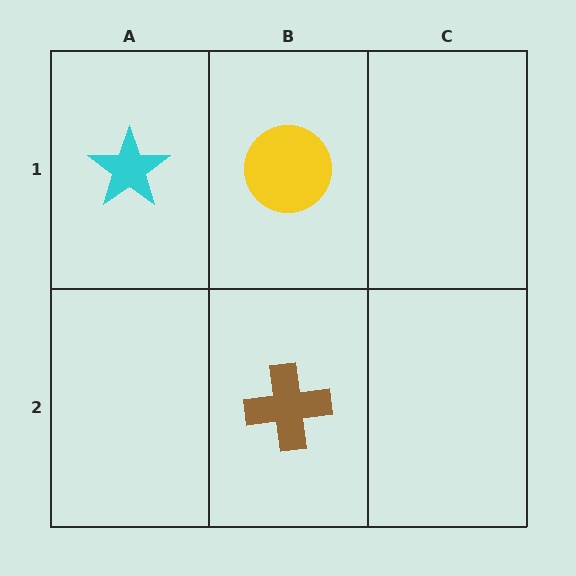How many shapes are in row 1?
2 shapes.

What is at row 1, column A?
A cyan star.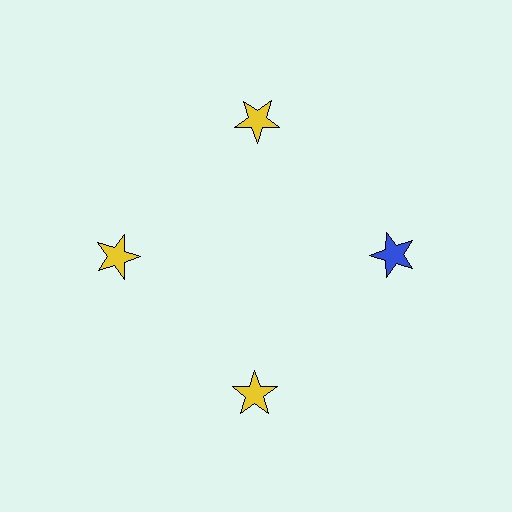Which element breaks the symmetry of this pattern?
The blue star at roughly the 3 o'clock position breaks the symmetry. All other shapes are yellow stars.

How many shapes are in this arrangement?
There are 4 shapes arranged in a ring pattern.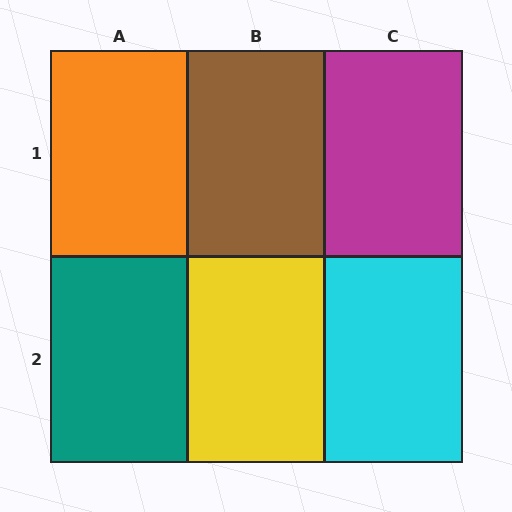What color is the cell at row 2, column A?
Teal.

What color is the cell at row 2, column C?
Cyan.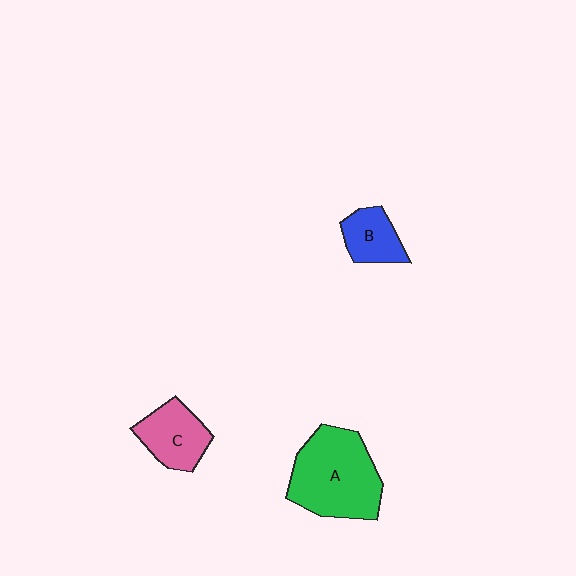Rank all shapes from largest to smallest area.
From largest to smallest: A (green), C (pink), B (blue).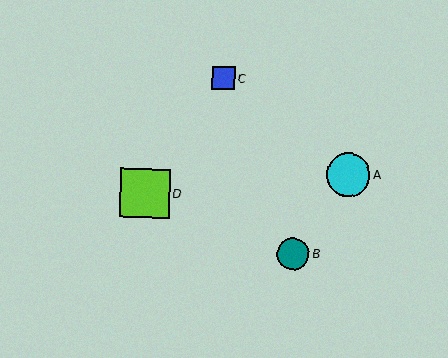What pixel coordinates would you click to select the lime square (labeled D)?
Click at (145, 193) to select the lime square D.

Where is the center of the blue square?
The center of the blue square is at (223, 78).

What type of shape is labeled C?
Shape C is a blue square.